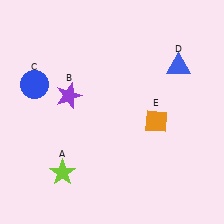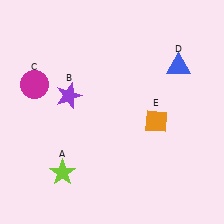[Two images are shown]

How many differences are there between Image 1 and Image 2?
There is 1 difference between the two images.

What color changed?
The circle (C) changed from blue in Image 1 to magenta in Image 2.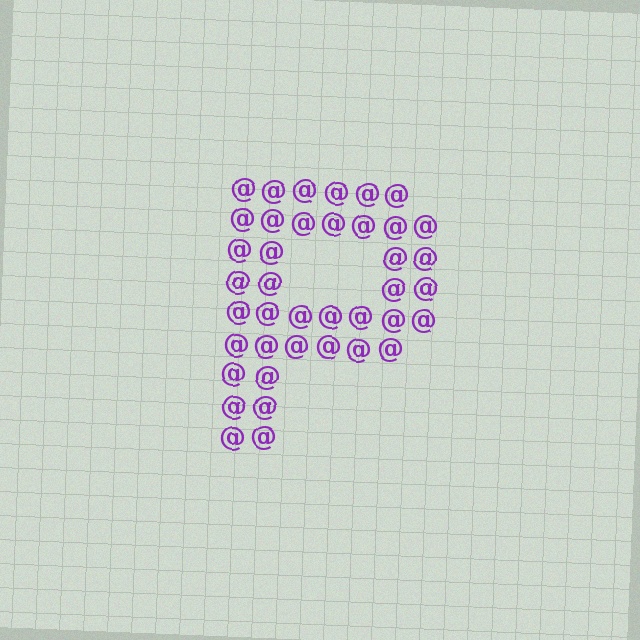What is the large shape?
The large shape is the letter P.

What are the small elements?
The small elements are at signs.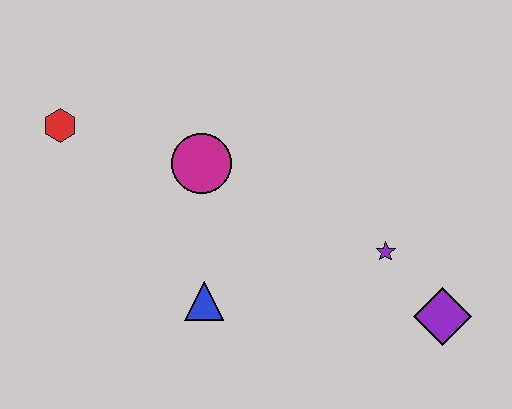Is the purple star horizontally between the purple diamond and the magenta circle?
Yes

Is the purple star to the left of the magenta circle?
No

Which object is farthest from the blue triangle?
The purple diamond is farthest from the blue triangle.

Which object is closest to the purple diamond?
The purple star is closest to the purple diamond.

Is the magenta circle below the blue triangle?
No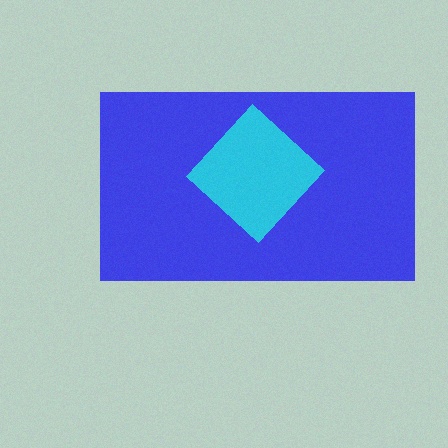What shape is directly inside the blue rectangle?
The cyan diamond.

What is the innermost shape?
The cyan diamond.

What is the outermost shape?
The blue rectangle.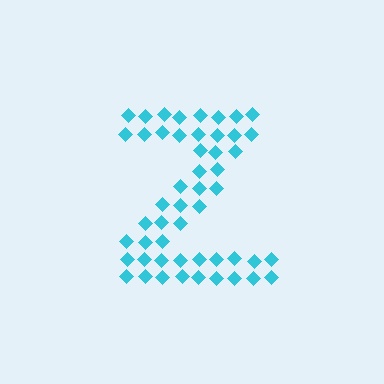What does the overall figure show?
The overall figure shows the letter Z.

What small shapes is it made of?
It is made of small diamonds.